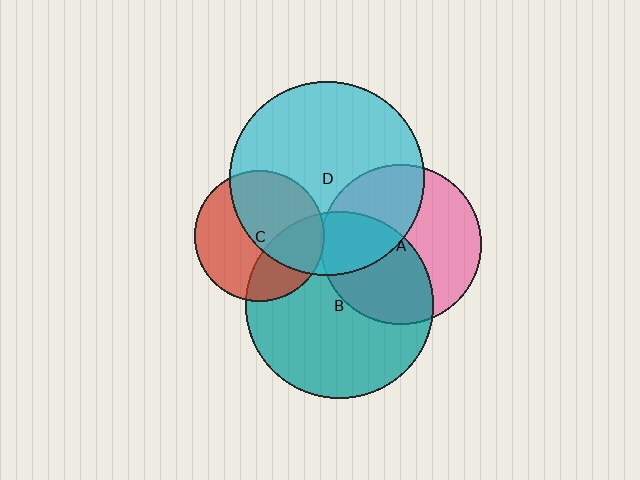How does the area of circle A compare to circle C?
Approximately 1.5 times.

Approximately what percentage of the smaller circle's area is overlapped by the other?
Approximately 30%.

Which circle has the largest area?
Circle D (cyan).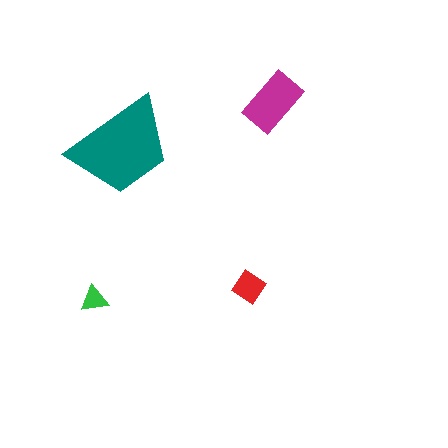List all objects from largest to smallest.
The teal trapezoid, the magenta rectangle, the red diamond, the green triangle.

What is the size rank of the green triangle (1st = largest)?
4th.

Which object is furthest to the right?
The magenta rectangle is rightmost.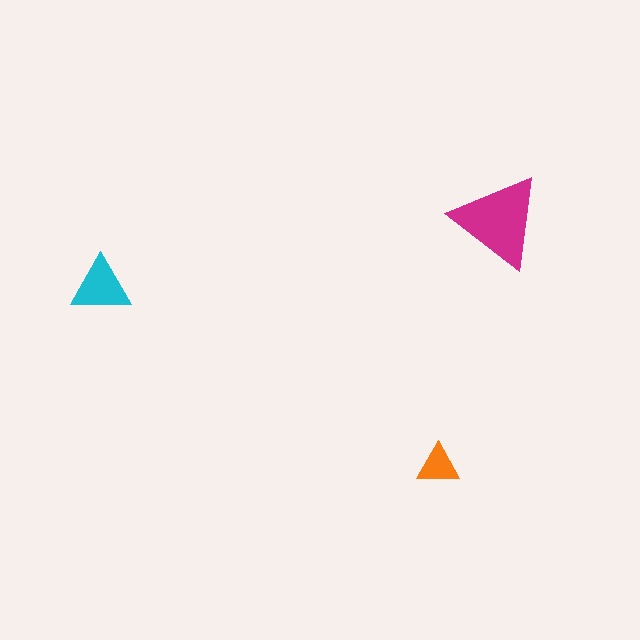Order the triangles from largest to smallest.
the magenta one, the cyan one, the orange one.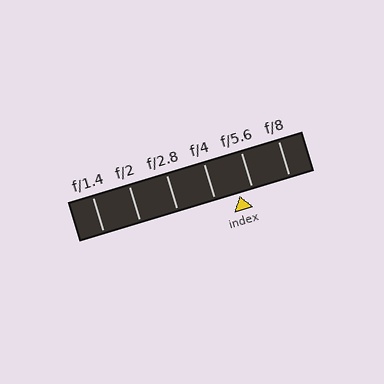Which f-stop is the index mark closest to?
The index mark is closest to f/5.6.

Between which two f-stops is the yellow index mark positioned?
The index mark is between f/4 and f/5.6.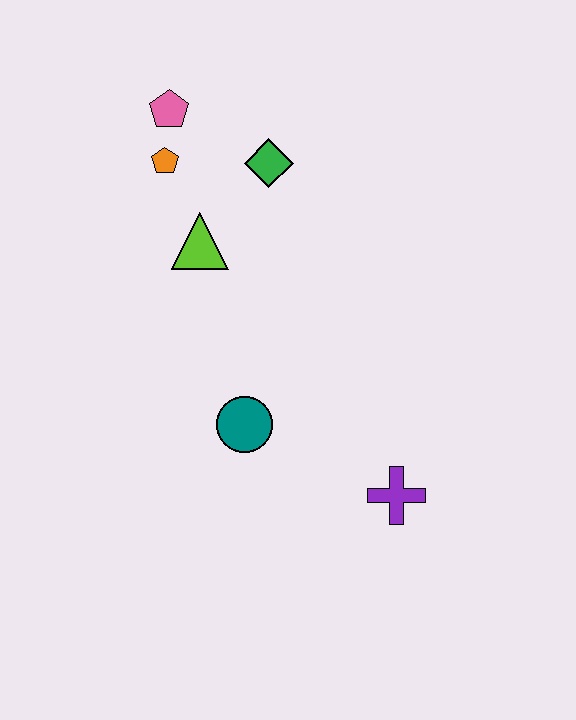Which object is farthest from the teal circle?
The pink pentagon is farthest from the teal circle.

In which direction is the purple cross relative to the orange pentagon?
The purple cross is below the orange pentagon.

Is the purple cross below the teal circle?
Yes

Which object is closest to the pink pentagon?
The orange pentagon is closest to the pink pentagon.